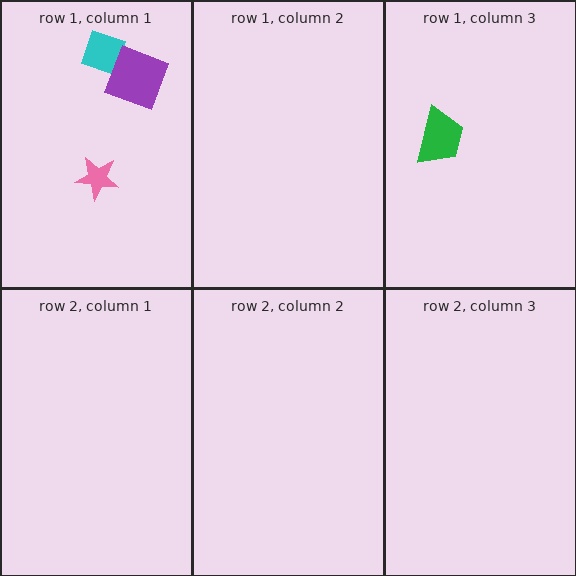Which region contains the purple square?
The row 1, column 1 region.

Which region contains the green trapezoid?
The row 1, column 3 region.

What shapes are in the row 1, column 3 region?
The green trapezoid.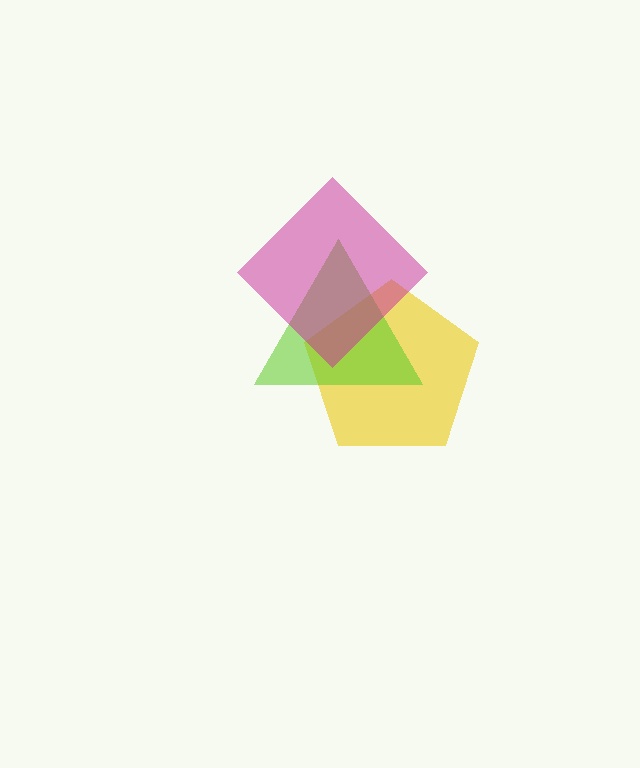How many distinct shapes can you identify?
There are 3 distinct shapes: a yellow pentagon, a lime triangle, a magenta diamond.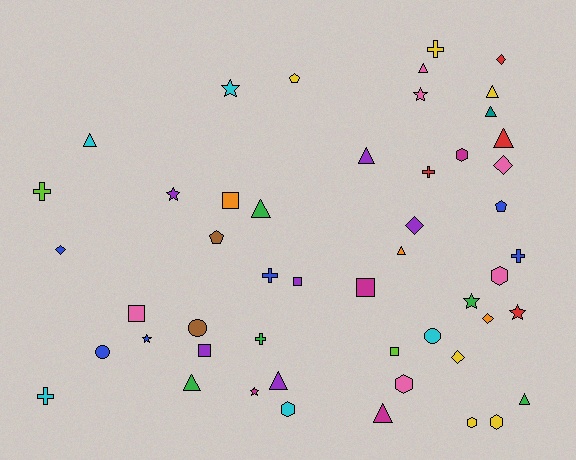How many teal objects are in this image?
There is 1 teal object.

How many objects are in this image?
There are 50 objects.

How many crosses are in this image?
There are 7 crosses.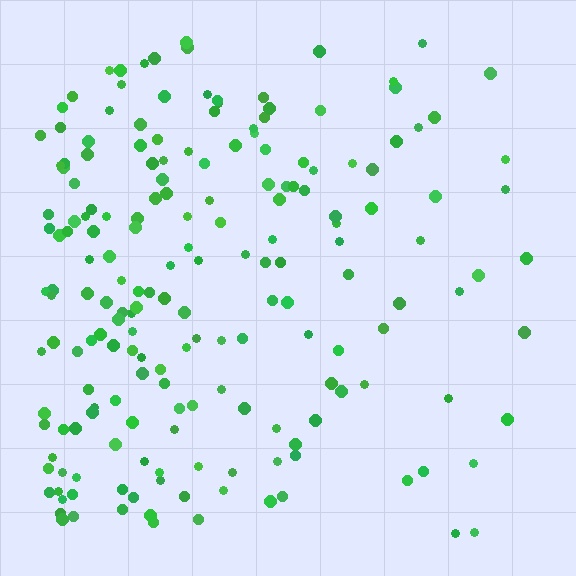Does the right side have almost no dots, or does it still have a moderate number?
Still a moderate number, just noticeably fewer than the left.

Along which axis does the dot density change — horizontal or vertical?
Horizontal.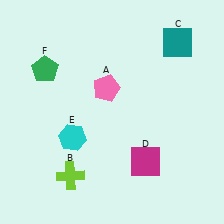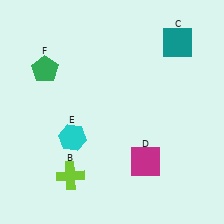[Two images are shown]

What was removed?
The pink pentagon (A) was removed in Image 2.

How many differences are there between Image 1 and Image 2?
There is 1 difference between the two images.